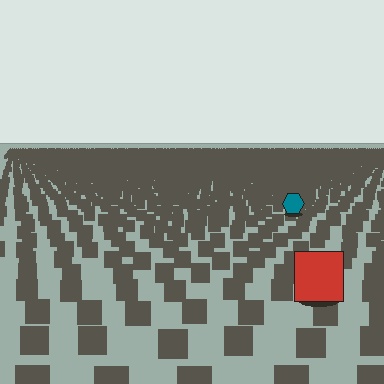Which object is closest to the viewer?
The red square is closest. The texture marks near it are larger and more spread out.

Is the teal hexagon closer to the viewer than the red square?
No. The red square is closer — you can tell from the texture gradient: the ground texture is coarser near it.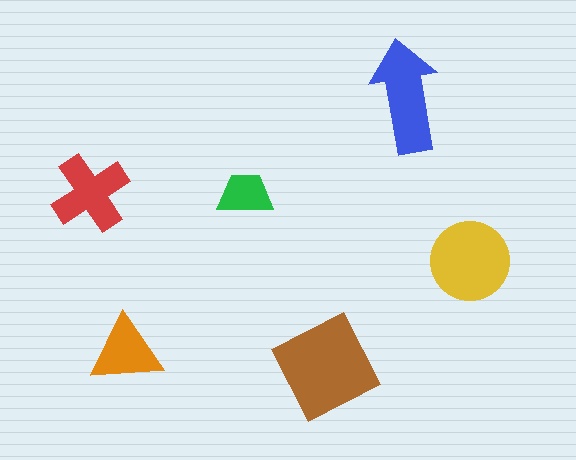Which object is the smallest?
The green trapezoid.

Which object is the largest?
The brown diamond.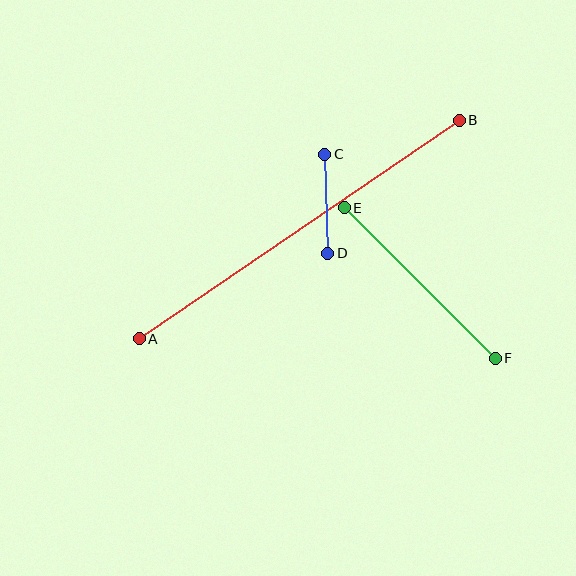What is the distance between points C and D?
The distance is approximately 99 pixels.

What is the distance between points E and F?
The distance is approximately 213 pixels.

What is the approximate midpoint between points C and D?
The midpoint is at approximately (326, 204) pixels.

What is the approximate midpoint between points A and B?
The midpoint is at approximately (299, 229) pixels.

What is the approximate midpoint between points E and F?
The midpoint is at approximately (420, 283) pixels.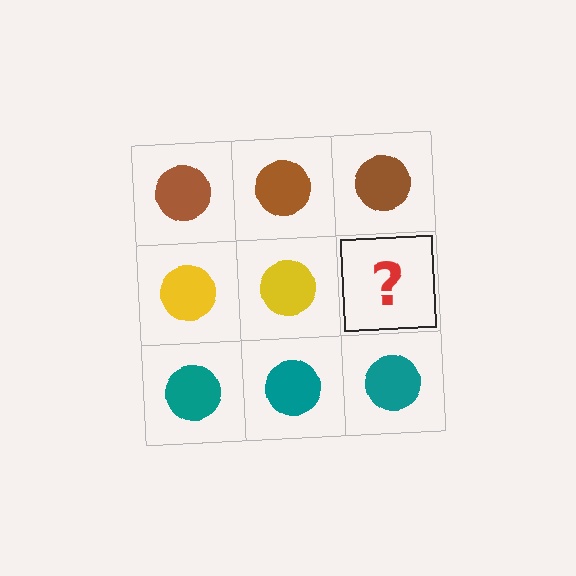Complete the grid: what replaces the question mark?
The question mark should be replaced with a yellow circle.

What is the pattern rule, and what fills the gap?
The rule is that each row has a consistent color. The gap should be filled with a yellow circle.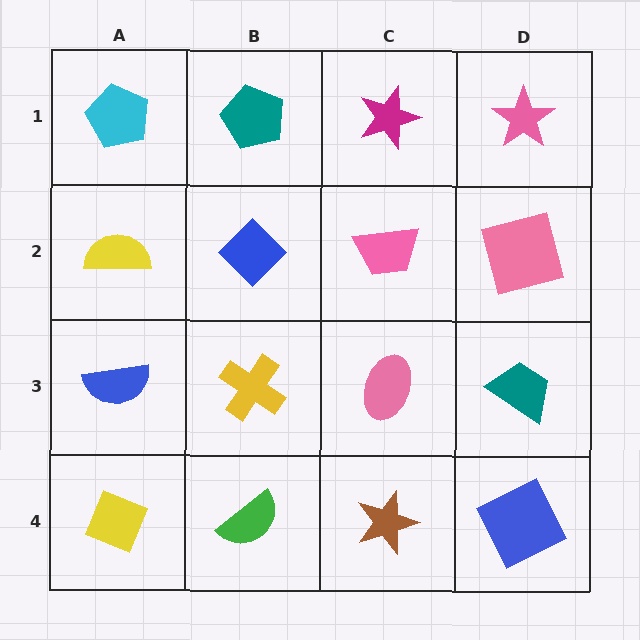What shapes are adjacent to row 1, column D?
A pink square (row 2, column D), a magenta star (row 1, column C).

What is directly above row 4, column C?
A pink ellipse.